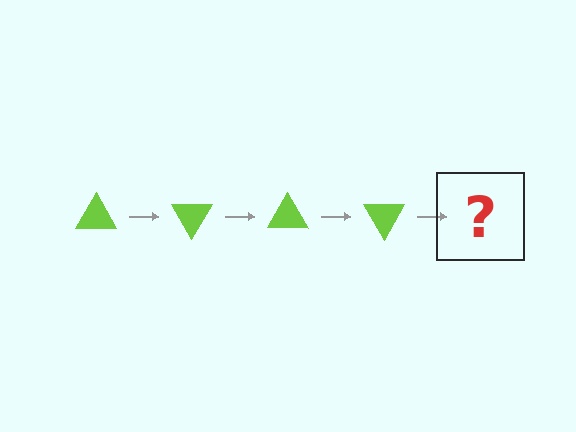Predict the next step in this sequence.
The next step is a lime triangle rotated 240 degrees.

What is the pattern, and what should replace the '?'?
The pattern is that the triangle rotates 60 degrees each step. The '?' should be a lime triangle rotated 240 degrees.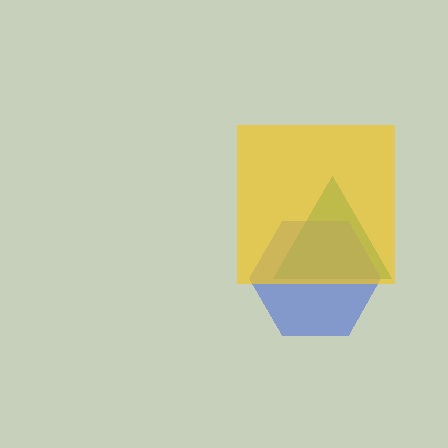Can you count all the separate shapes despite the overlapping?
Yes, there are 3 separate shapes.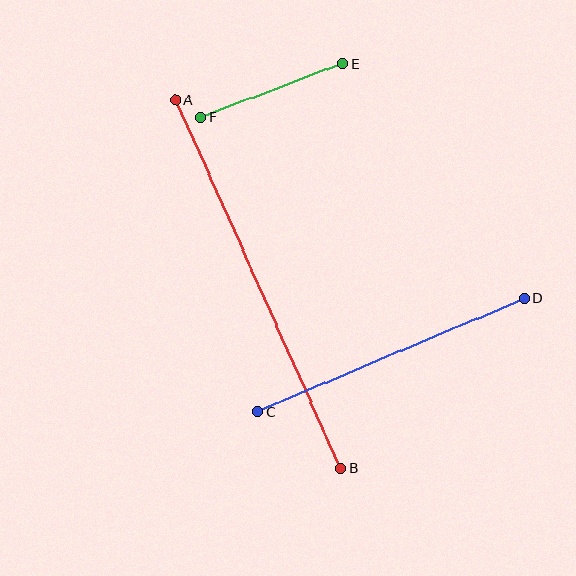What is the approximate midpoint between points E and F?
The midpoint is at approximately (272, 90) pixels.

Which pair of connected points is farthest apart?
Points A and B are farthest apart.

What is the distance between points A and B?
The distance is approximately 403 pixels.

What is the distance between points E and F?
The distance is approximately 152 pixels.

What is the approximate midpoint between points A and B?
The midpoint is at approximately (258, 284) pixels.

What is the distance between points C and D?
The distance is approximately 289 pixels.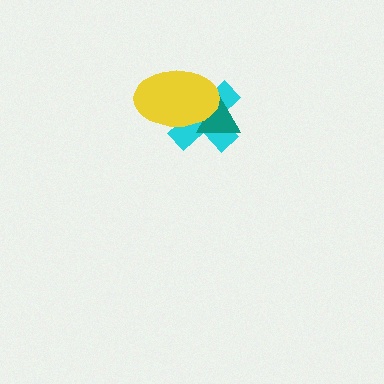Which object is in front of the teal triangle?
The yellow ellipse is in front of the teal triangle.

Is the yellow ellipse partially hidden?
No, no other shape covers it.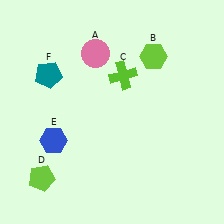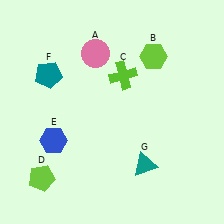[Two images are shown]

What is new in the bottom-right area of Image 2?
A teal triangle (G) was added in the bottom-right area of Image 2.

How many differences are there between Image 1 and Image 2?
There is 1 difference between the two images.